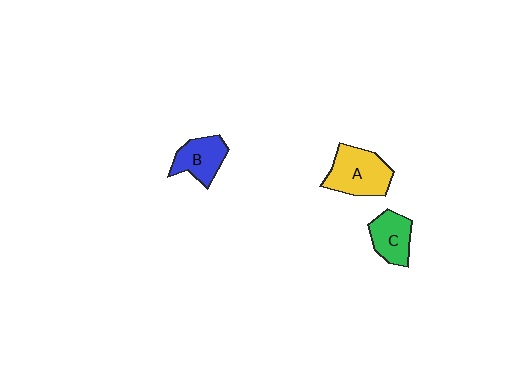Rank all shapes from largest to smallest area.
From largest to smallest: A (yellow), B (blue), C (green).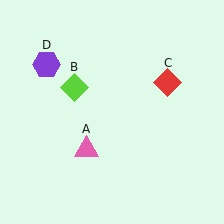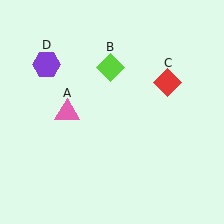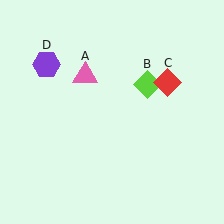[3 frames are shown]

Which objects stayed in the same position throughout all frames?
Red diamond (object C) and purple hexagon (object D) remained stationary.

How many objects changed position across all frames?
2 objects changed position: pink triangle (object A), lime diamond (object B).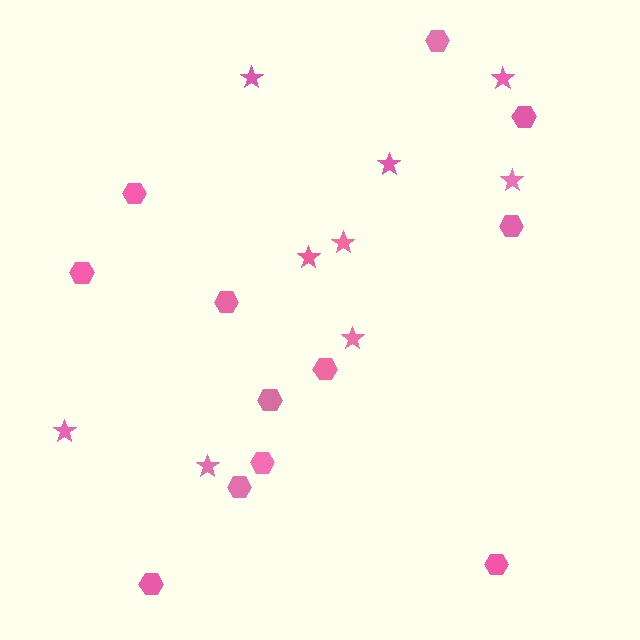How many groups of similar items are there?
There are 2 groups: one group of stars (9) and one group of hexagons (12).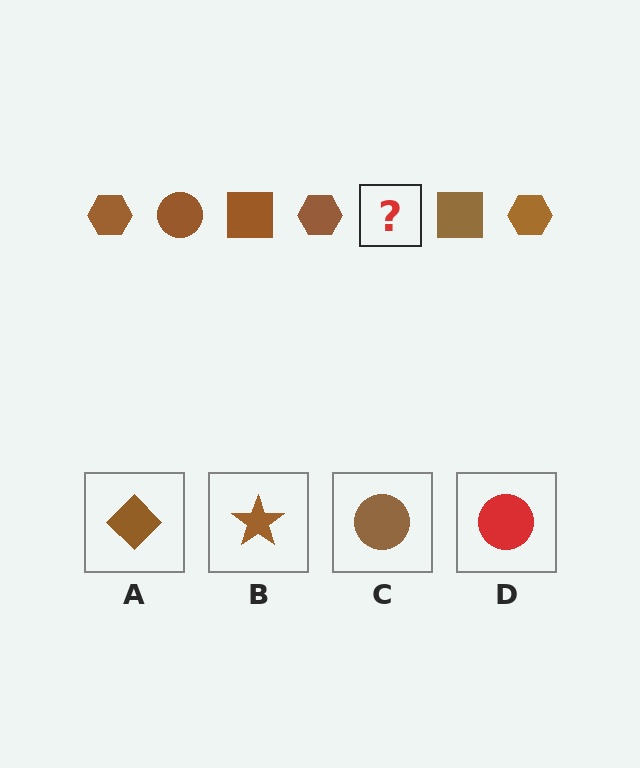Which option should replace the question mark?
Option C.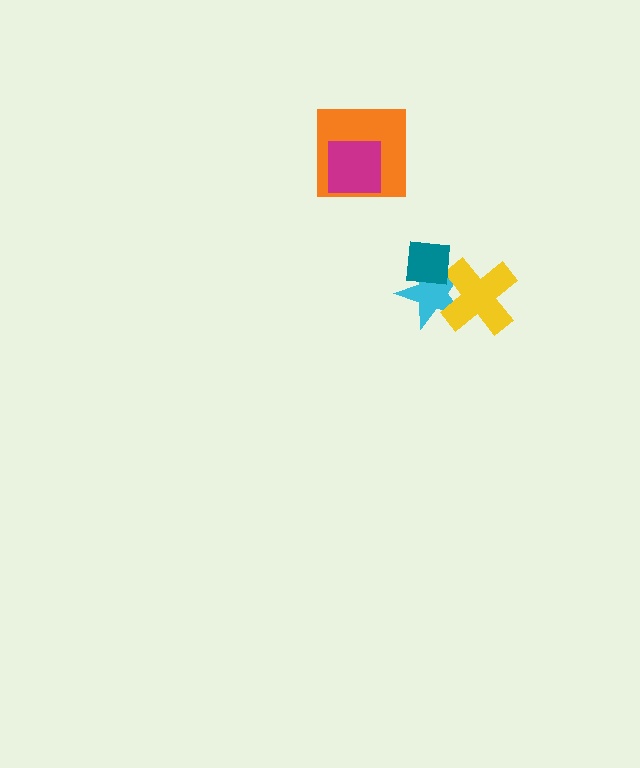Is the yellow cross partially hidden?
Yes, it is partially covered by another shape.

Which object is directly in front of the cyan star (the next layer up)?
The yellow cross is directly in front of the cyan star.